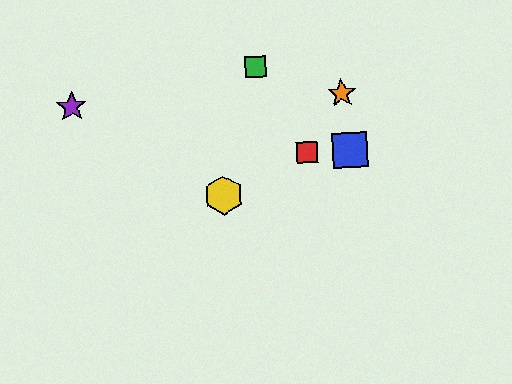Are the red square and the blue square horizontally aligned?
Yes, both are at y≈153.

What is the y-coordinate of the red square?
The red square is at y≈153.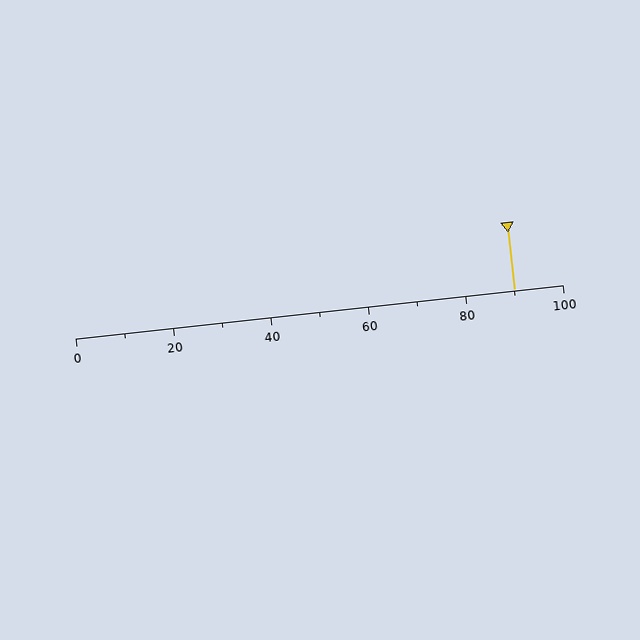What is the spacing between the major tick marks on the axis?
The major ticks are spaced 20 apart.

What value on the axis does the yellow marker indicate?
The marker indicates approximately 90.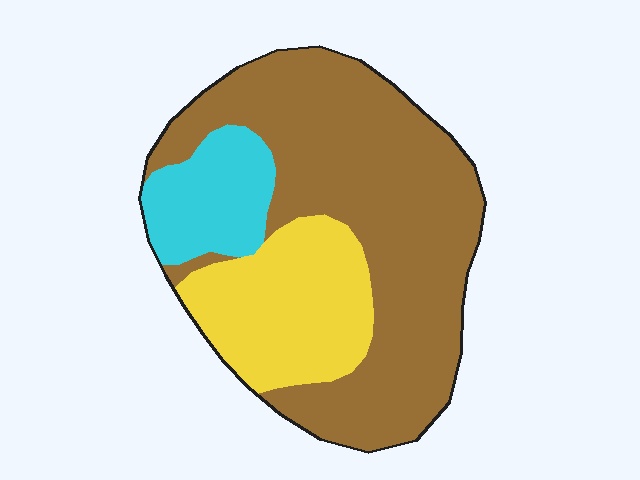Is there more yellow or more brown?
Brown.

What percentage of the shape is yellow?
Yellow takes up less than a quarter of the shape.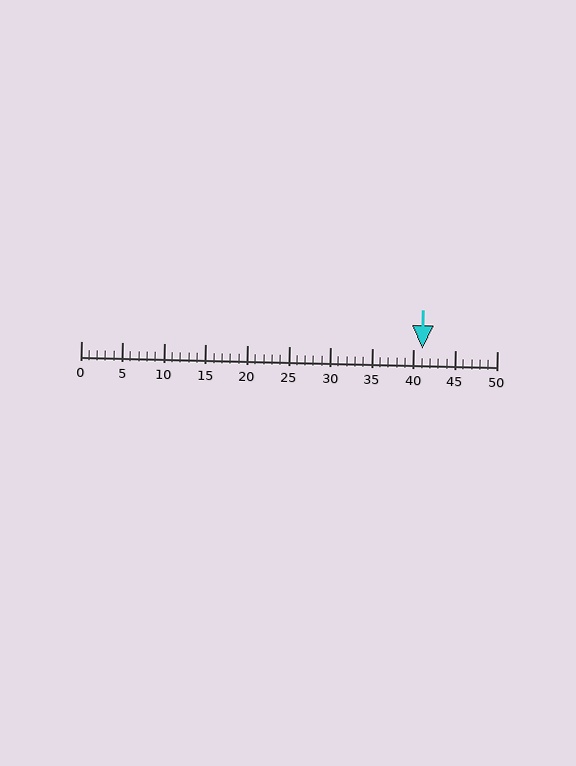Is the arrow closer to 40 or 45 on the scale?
The arrow is closer to 40.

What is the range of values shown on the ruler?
The ruler shows values from 0 to 50.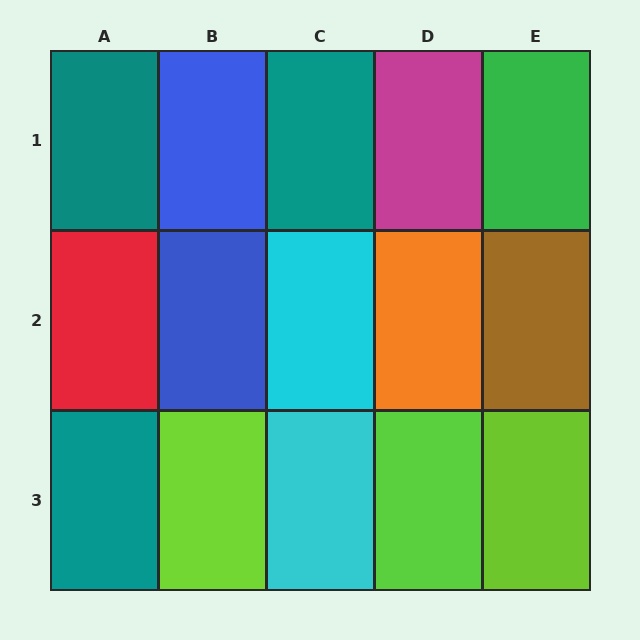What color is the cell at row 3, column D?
Lime.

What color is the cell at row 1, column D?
Magenta.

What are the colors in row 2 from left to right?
Red, blue, cyan, orange, brown.